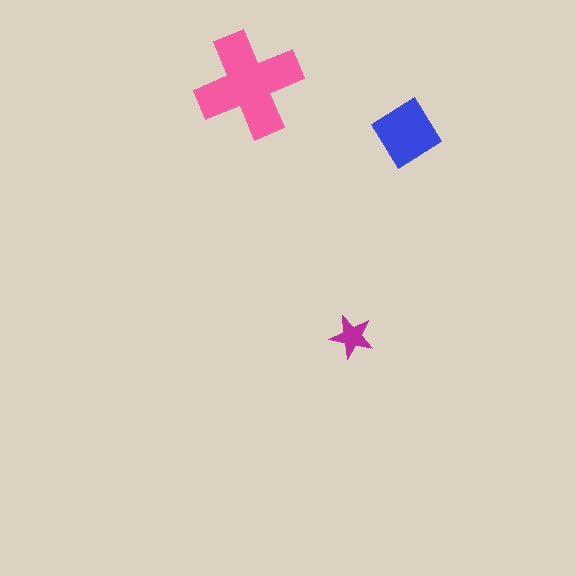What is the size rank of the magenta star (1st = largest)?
3rd.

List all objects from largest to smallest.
The pink cross, the blue diamond, the magenta star.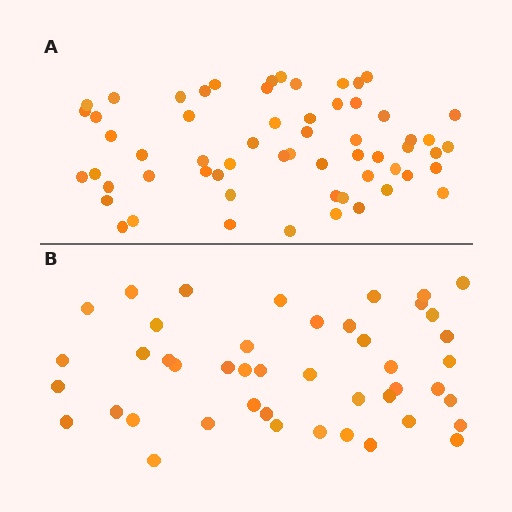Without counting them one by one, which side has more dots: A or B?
Region A (the top region) has more dots.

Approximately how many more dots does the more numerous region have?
Region A has approximately 15 more dots than region B.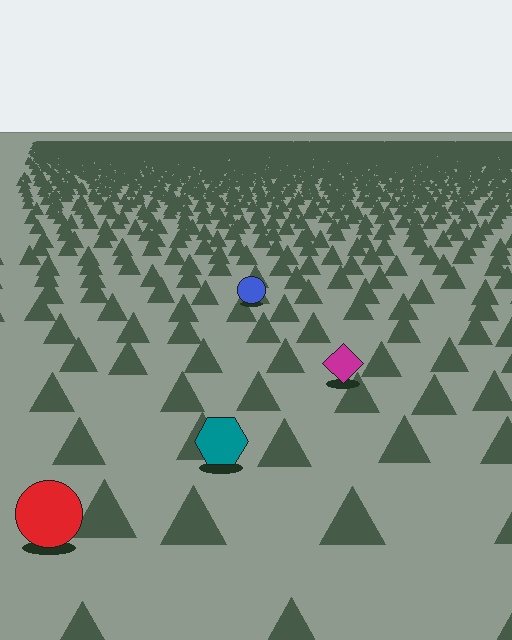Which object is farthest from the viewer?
The blue circle is farthest from the viewer. It appears smaller and the ground texture around it is denser.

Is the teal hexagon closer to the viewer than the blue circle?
Yes. The teal hexagon is closer — you can tell from the texture gradient: the ground texture is coarser near it.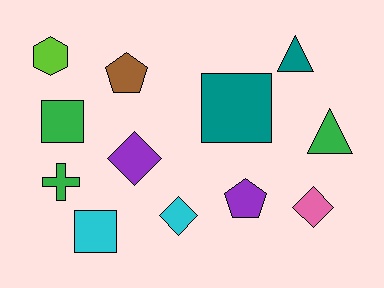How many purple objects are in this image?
There are 2 purple objects.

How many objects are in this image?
There are 12 objects.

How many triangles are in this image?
There are 2 triangles.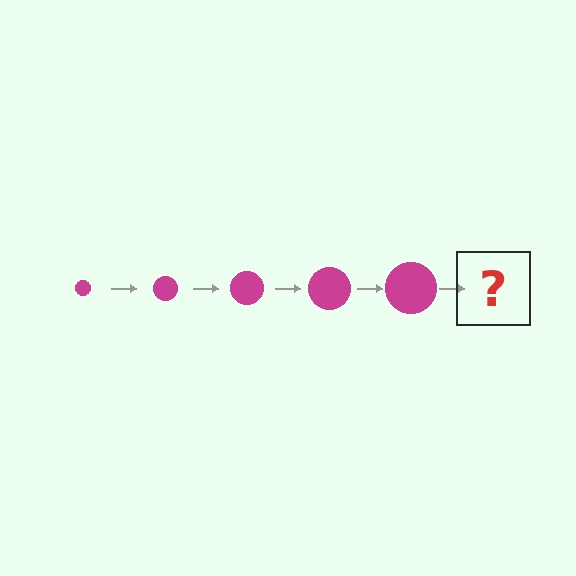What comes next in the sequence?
The next element should be a magenta circle, larger than the previous one.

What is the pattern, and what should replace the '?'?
The pattern is that the circle gets progressively larger each step. The '?' should be a magenta circle, larger than the previous one.